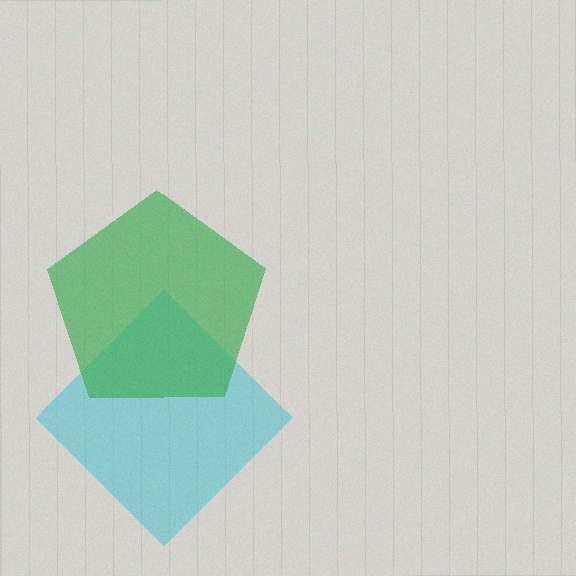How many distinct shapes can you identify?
There are 2 distinct shapes: a cyan diamond, a green pentagon.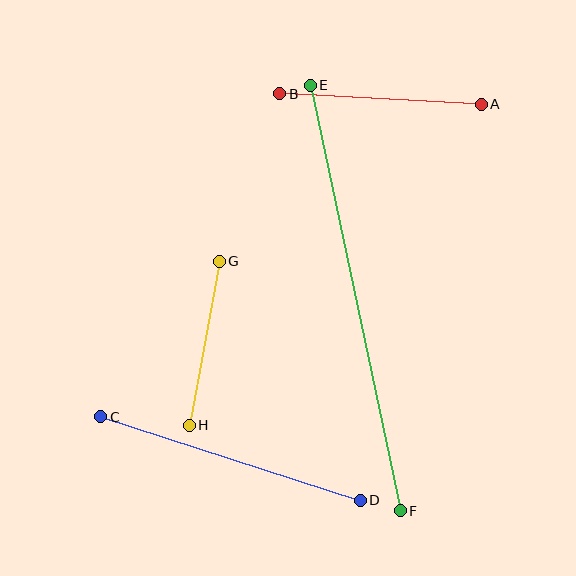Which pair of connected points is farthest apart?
Points E and F are farthest apart.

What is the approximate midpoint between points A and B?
The midpoint is at approximately (381, 99) pixels.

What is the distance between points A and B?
The distance is approximately 202 pixels.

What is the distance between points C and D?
The distance is approximately 273 pixels.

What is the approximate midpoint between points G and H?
The midpoint is at approximately (204, 343) pixels.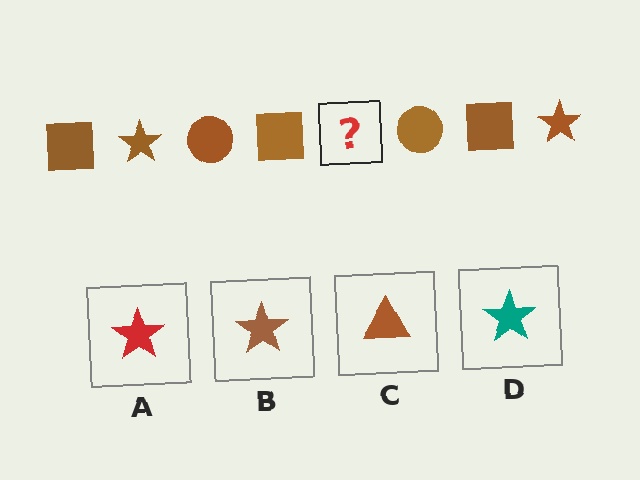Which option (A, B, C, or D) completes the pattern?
B.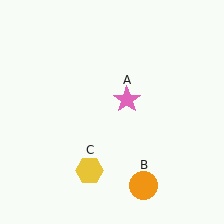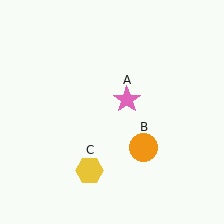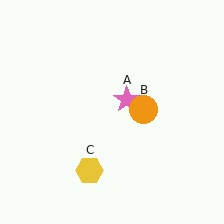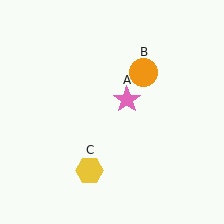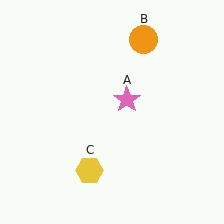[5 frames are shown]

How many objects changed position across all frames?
1 object changed position: orange circle (object B).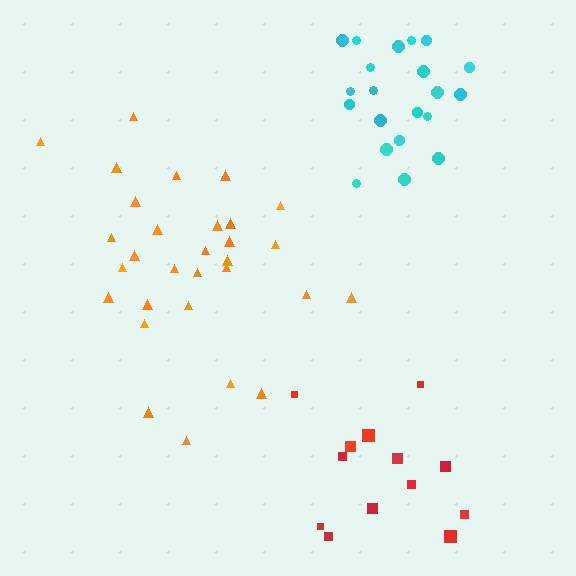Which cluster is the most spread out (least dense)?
Red.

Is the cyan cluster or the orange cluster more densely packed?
Cyan.